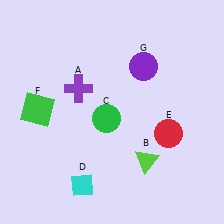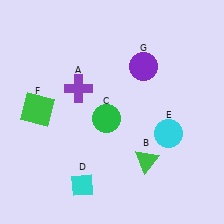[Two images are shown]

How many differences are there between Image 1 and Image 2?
There are 2 differences between the two images.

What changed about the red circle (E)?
In Image 1, E is red. In Image 2, it changed to cyan.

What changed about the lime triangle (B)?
In Image 1, B is lime. In Image 2, it changed to green.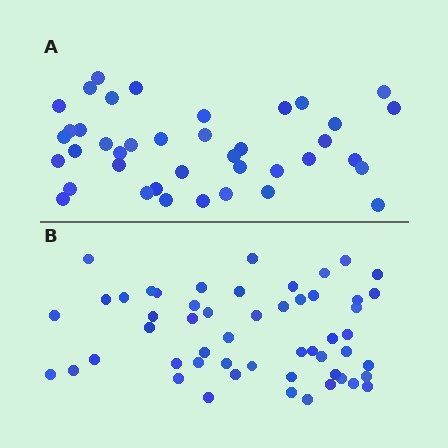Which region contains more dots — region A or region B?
Region B (the bottom region) has more dots.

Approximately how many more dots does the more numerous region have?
Region B has approximately 15 more dots than region A.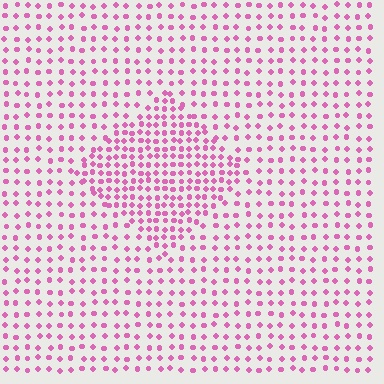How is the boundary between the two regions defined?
The boundary is defined by a change in element density (approximately 1.9x ratio). All elements are the same color, size, and shape.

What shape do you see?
I see a diamond.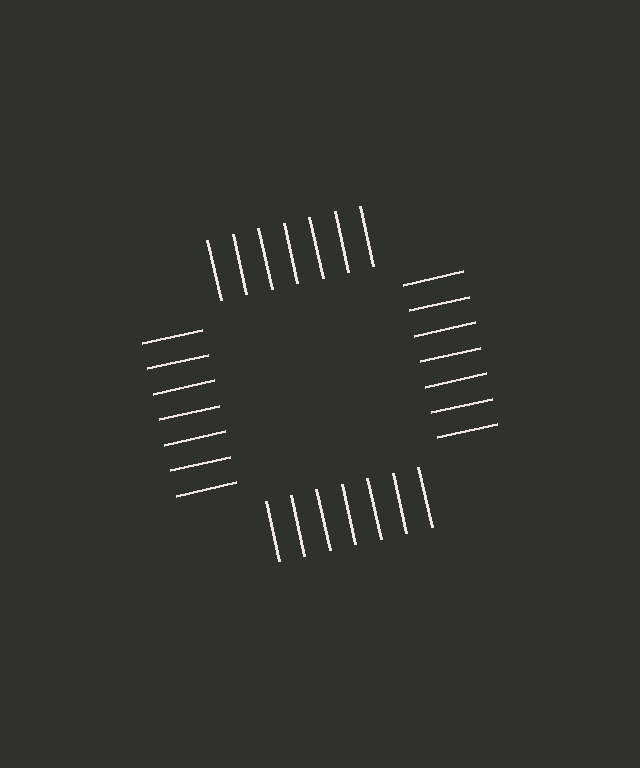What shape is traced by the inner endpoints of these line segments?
An illusory square — the line segments terminate on its edges but no continuous stroke is drawn.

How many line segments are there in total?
28 — 7 along each of the 4 edges.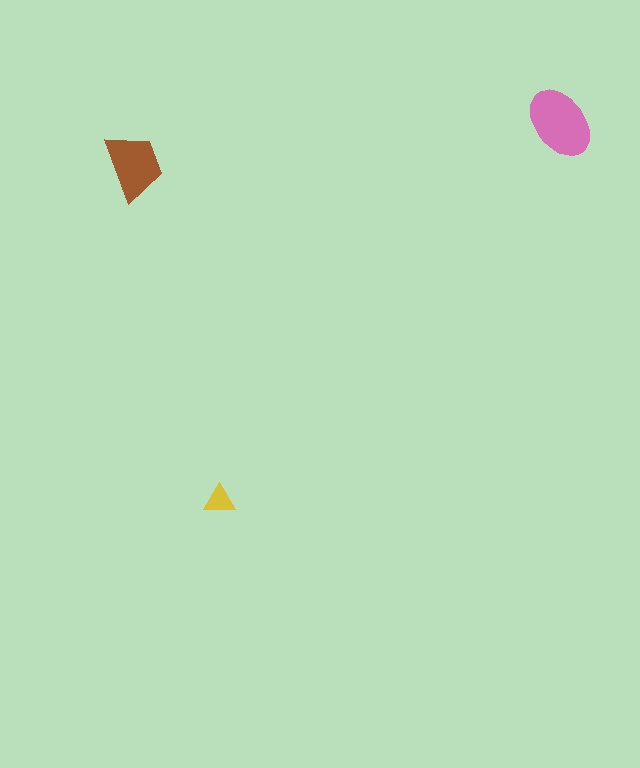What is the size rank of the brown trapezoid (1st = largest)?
2nd.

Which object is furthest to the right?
The pink ellipse is rightmost.